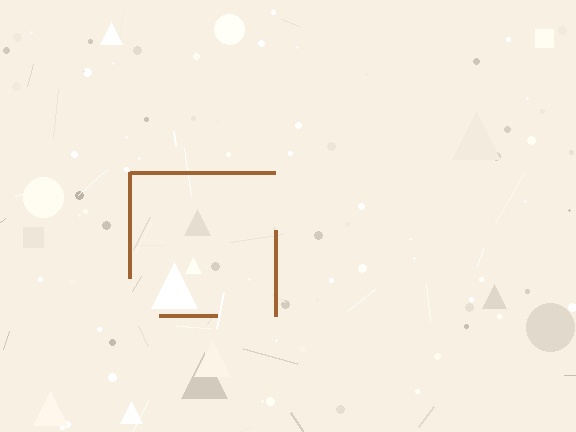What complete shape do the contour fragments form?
The contour fragments form a square.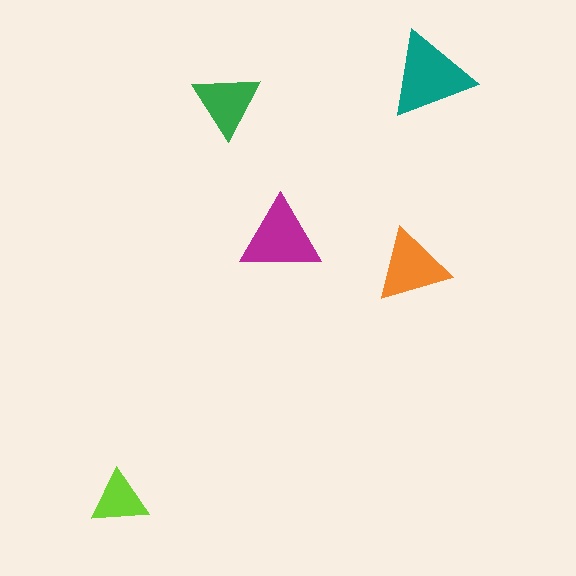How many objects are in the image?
There are 5 objects in the image.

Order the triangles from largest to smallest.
the teal one, the magenta one, the orange one, the green one, the lime one.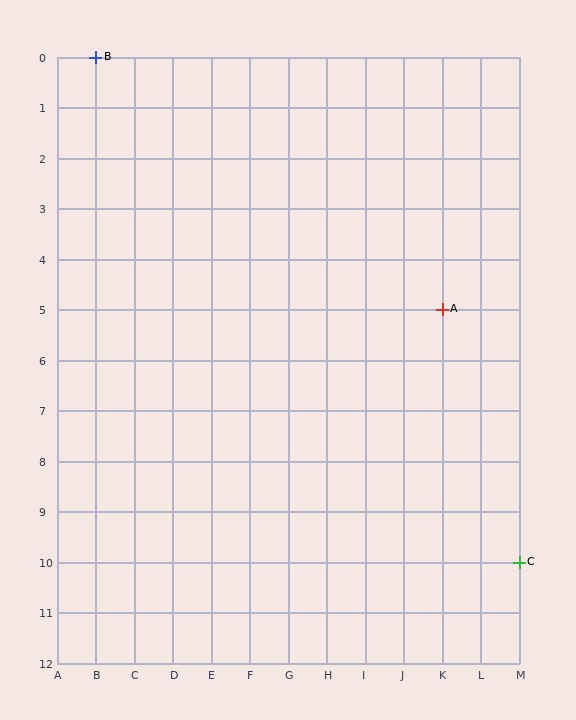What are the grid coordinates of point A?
Point A is at grid coordinates (K, 5).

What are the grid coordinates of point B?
Point B is at grid coordinates (B, 0).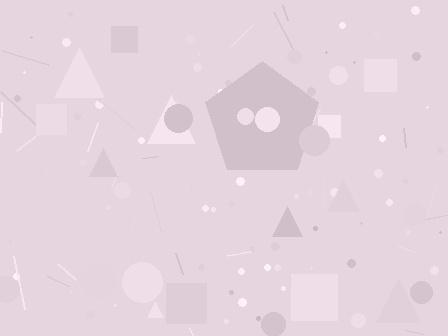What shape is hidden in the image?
A pentagon is hidden in the image.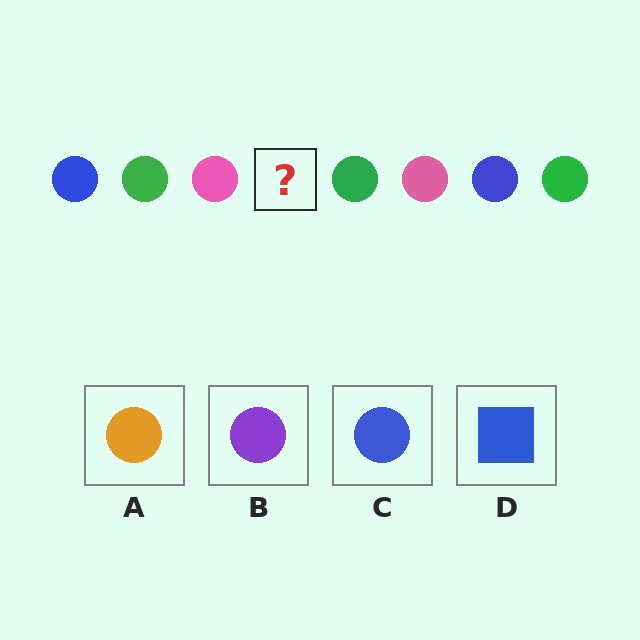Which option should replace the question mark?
Option C.